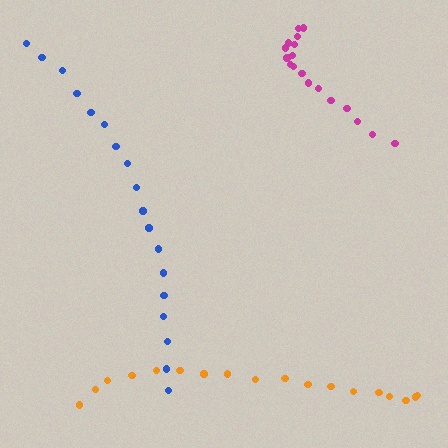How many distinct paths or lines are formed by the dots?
There are 3 distinct paths.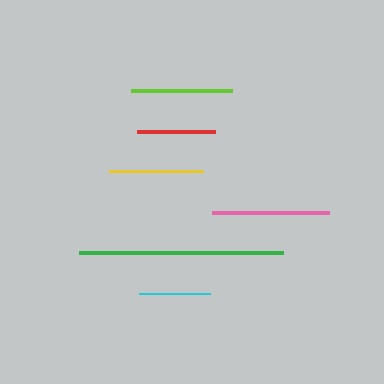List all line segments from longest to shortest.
From longest to shortest: green, pink, lime, yellow, red, cyan.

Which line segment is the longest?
The green line is the longest at approximately 204 pixels.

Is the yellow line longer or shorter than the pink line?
The pink line is longer than the yellow line.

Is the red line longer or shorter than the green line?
The green line is longer than the red line.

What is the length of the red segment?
The red segment is approximately 78 pixels long.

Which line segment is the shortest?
The cyan line is the shortest at approximately 71 pixels.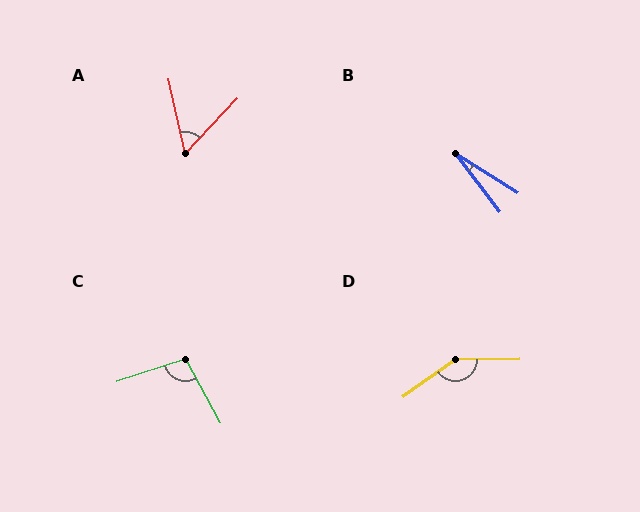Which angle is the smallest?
B, at approximately 20 degrees.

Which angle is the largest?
D, at approximately 145 degrees.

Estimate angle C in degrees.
Approximately 100 degrees.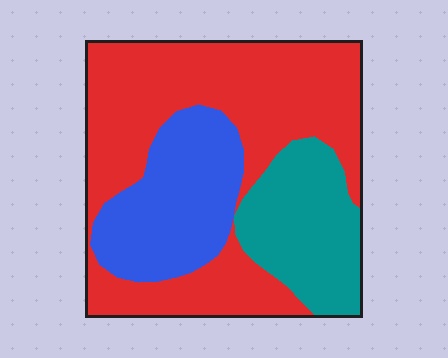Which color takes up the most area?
Red, at roughly 55%.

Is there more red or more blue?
Red.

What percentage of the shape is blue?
Blue takes up between a sixth and a third of the shape.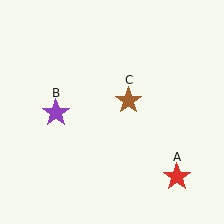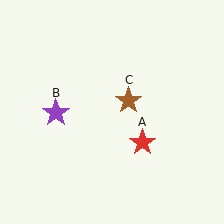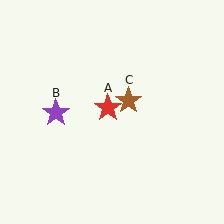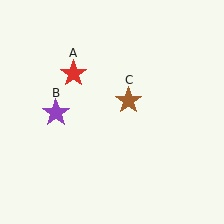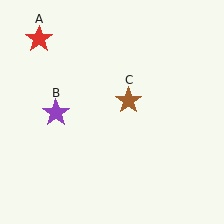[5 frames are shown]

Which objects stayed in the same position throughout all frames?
Purple star (object B) and brown star (object C) remained stationary.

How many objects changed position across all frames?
1 object changed position: red star (object A).